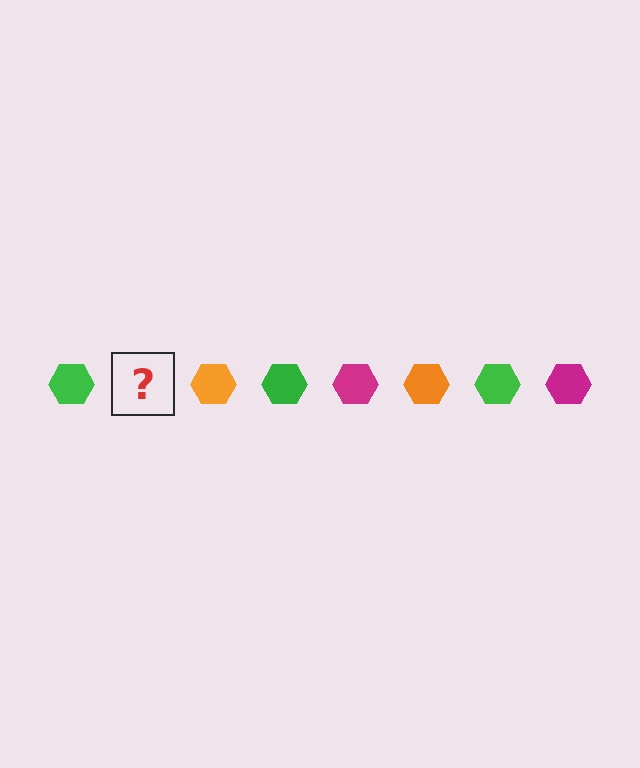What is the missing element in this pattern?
The missing element is a magenta hexagon.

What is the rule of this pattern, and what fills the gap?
The rule is that the pattern cycles through green, magenta, orange hexagons. The gap should be filled with a magenta hexagon.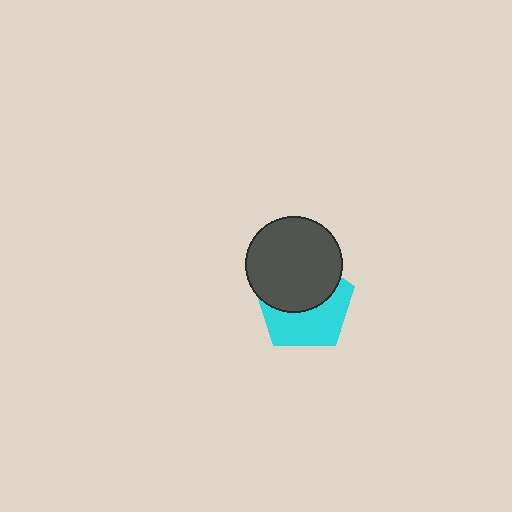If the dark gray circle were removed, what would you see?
You would see the complete cyan pentagon.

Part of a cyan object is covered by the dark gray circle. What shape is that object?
It is a pentagon.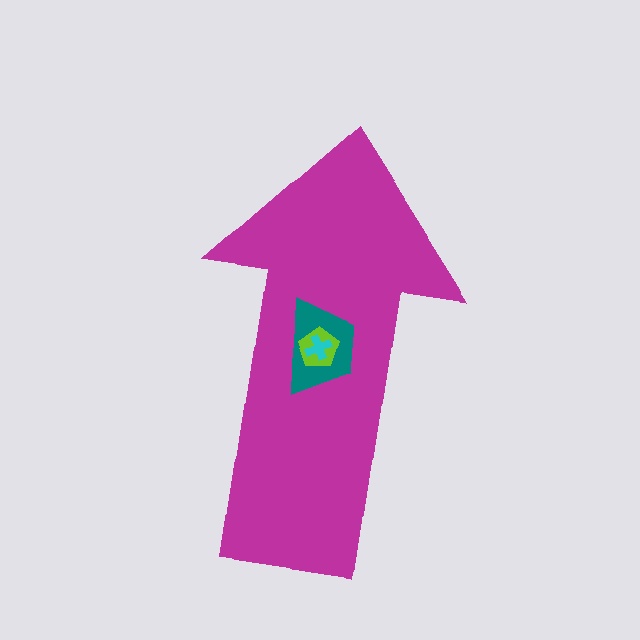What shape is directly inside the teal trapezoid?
The lime pentagon.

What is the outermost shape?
The magenta arrow.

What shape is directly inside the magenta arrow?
The teal trapezoid.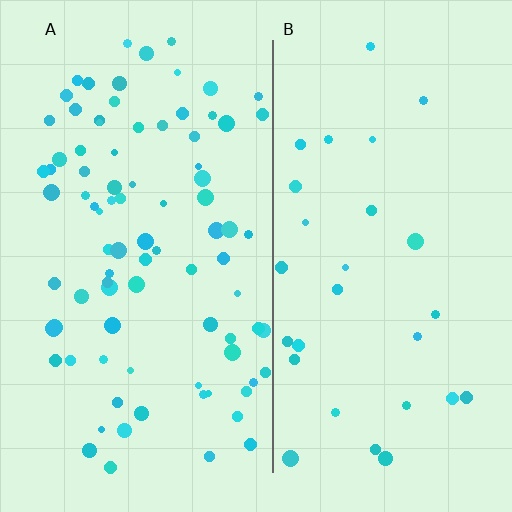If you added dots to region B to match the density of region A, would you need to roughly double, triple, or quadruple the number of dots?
Approximately triple.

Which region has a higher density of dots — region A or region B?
A (the left).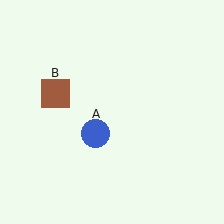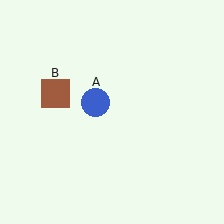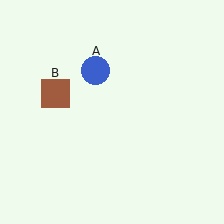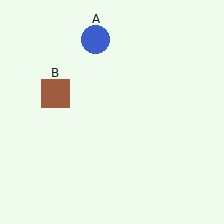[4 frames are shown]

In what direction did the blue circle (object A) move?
The blue circle (object A) moved up.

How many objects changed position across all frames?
1 object changed position: blue circle (object A).